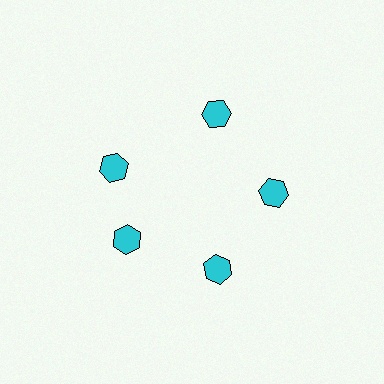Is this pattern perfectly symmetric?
No. The 5 cyan hexagons are arranged in a ring, but one element near the 10 o'clock position is rotated out of alignment along the ring, breaking the 5-fold rotational symmetry.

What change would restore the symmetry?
The symmetry would be restored by rotating it back into even spacing with its neighbors so that all 5 hexagons sit at equal angles and equal distance from the center.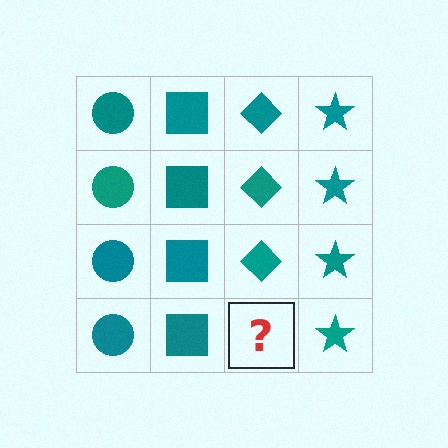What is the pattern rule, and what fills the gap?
The rule is that each column has a consistent shape. The gap should be filled with a teal diamond.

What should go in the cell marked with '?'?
The missing cell should contain a teal diamond.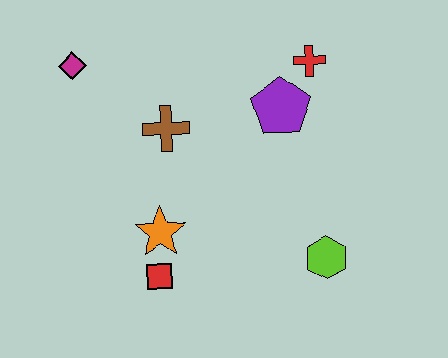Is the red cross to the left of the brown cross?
No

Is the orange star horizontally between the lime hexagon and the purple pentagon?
No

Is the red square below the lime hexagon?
Yes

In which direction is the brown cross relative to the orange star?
The brown cross is above the orange star.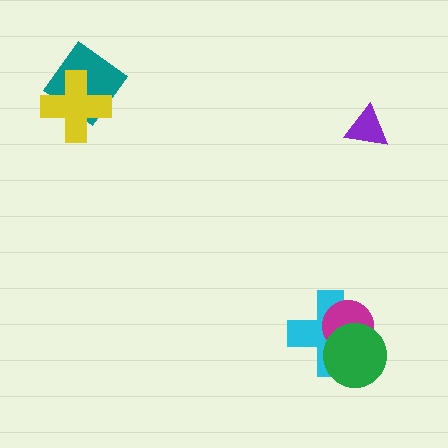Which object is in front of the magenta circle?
The green circle is in front of the magenta circle.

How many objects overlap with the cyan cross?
2 objects overlap with the cyan cross.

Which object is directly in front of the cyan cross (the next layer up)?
The magenta circle is directly in front of the cyan cross.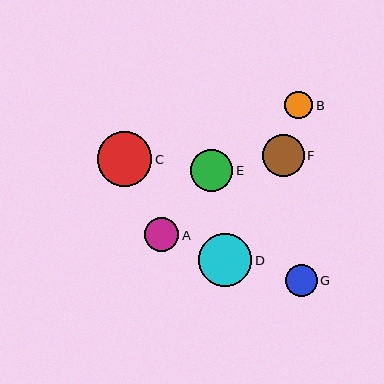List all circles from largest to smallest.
From largest to smallest: C, D, E, F, A, G, B.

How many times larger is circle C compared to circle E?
Circle C is approximately 1.3 times the size of circle E.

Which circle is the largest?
Circle C is the largest with a size of approximately 54 pixels.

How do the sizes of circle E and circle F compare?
Circle E and circle F are approximately the same size.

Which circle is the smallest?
Circle B is the smallest with a size of approximately 28 pixels.